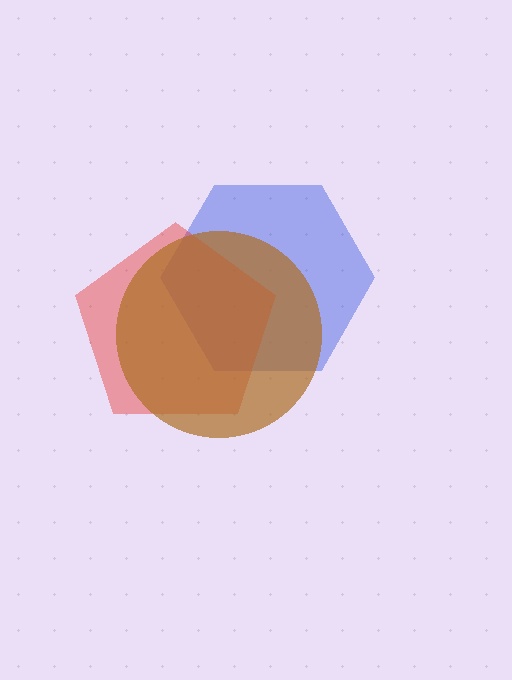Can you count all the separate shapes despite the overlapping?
Yes, there are 3 separate shapes.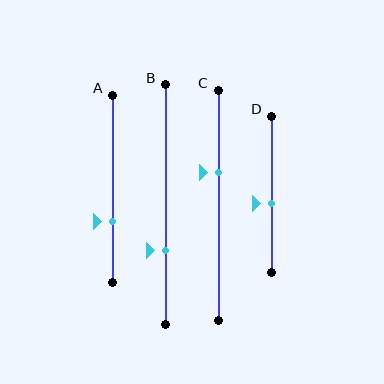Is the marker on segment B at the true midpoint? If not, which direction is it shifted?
No, the marker on segment B is shifted downward by about 19% of the segment length.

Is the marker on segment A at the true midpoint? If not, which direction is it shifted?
No, the marker on segment A is shifted downward by about 17% of the segment length.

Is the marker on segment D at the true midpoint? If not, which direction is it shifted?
No, the marker on segment D is shifted downward by about 6% of the segment length.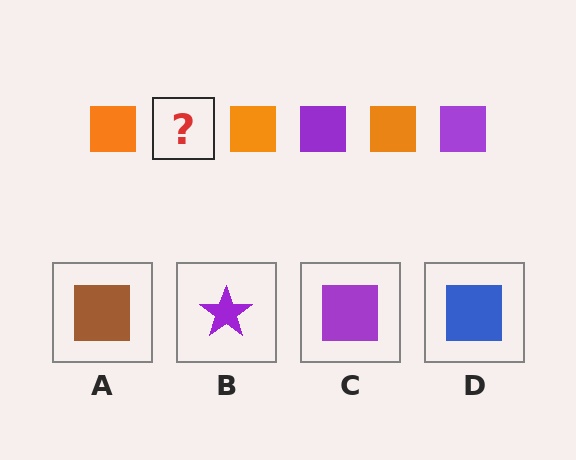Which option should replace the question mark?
Option C.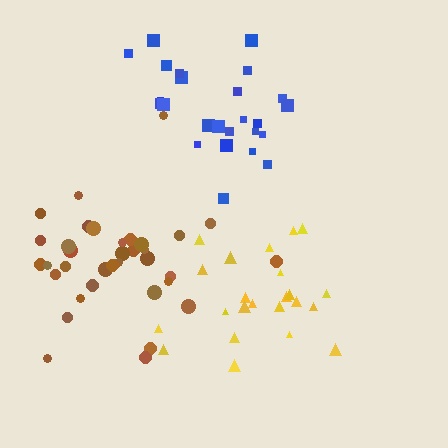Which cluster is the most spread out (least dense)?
Brown.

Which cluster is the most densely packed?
Blue.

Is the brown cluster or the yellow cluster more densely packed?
Yellow.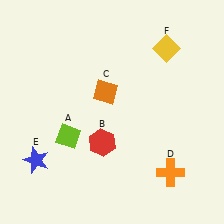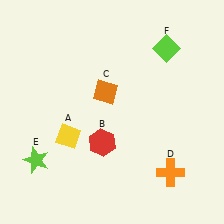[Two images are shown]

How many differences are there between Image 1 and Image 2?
There are 3 differences between the two images.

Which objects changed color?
A changed from lime to yellow. E changed from blue to lime. F changed from yellow to lime.